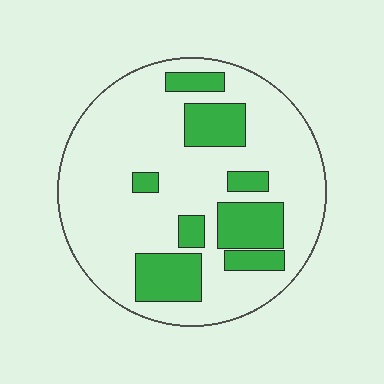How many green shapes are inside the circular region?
8.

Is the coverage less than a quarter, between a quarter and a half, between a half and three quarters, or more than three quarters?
Less than a quarter.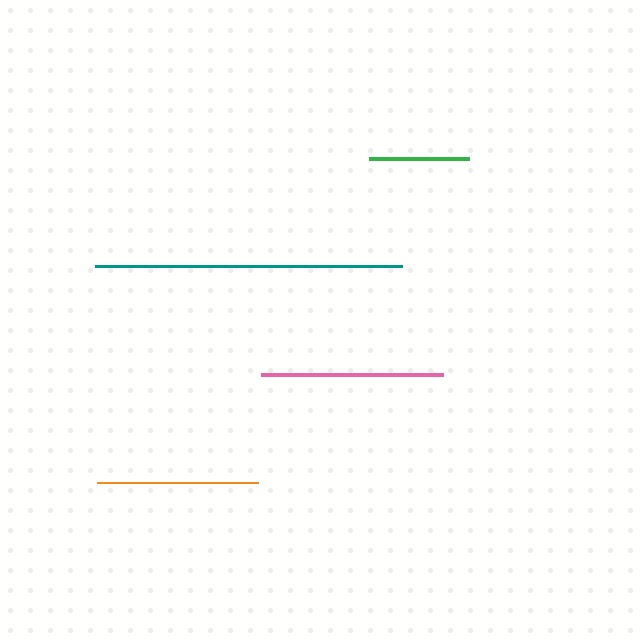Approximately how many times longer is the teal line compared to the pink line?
The teal line is approximately 1.7 times the length of the pink line.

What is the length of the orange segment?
The orange segment is approximately 161 pixels long.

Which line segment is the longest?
The teal line is the longest at approximately 307 pixels.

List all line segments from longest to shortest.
From longest to shortest: teal, pink, orange, green.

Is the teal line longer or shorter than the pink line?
The teal line is longer than the pink line.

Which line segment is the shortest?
The green line is the shortest at approximately 99 pixels.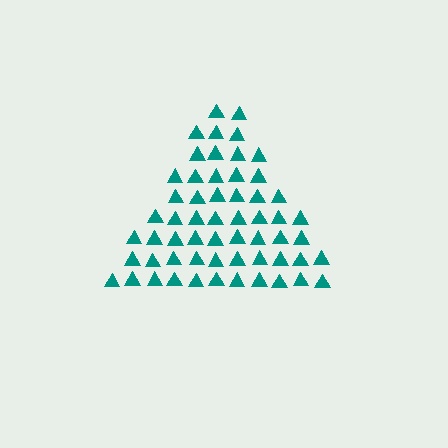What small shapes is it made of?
It is made of small triangles.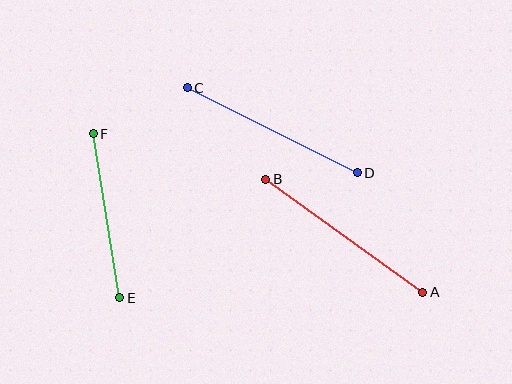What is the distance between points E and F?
The distance is approximately 166 pixels.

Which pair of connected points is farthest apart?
Points A and B are farthest apart.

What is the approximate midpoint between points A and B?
The midpoint is at approximately (344, 236) pixels.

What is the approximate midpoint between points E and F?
The midpoint is at approximately (106, 216) pixels.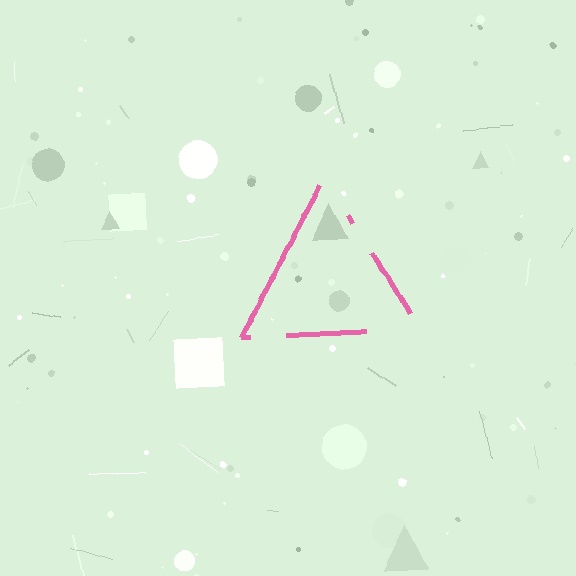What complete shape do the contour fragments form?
The contour fragments form a triangle.